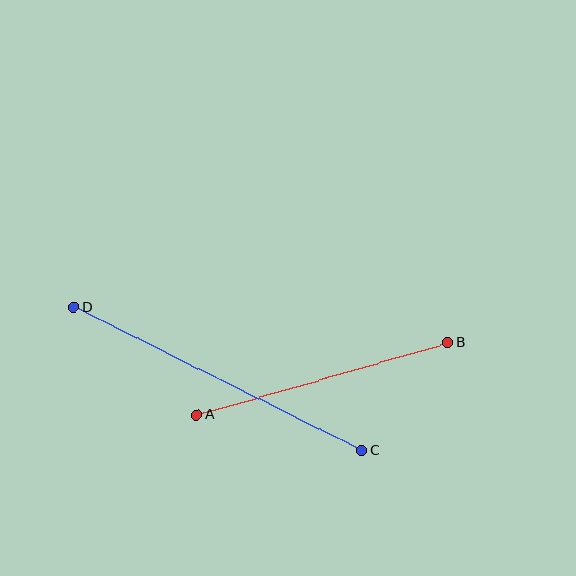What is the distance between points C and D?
The distance is approximately 321 pixels.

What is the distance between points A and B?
The distance is approximately 261 pixels.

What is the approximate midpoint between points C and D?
The midpoint is at approximately (218, 379) pixels.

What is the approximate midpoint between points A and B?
The midpoint is at approximately (322, 379) pixels.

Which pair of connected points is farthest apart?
Points C and D are farthest apart.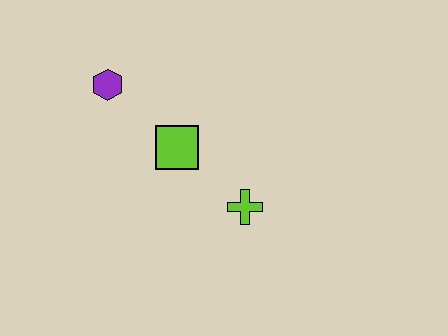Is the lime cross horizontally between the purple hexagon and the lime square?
No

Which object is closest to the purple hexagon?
The lime square is closest to the purple hexagon.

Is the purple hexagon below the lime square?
No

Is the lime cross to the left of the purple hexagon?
No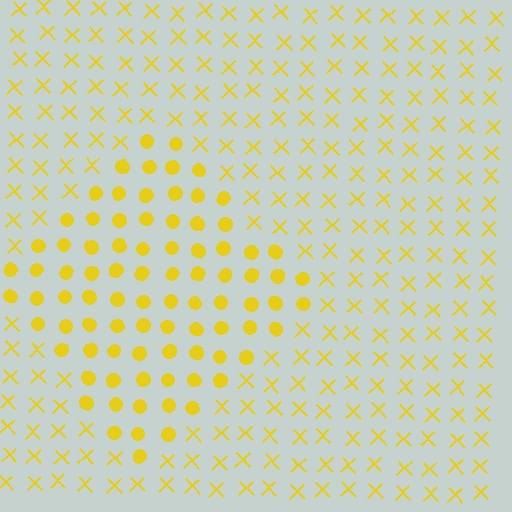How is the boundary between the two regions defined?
The boundary is defined by a change in element shape: circles inside vs. X marks outside. All elements share the same color and spacing.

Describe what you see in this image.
The image is filled with small yellow elements arranged in a uniform grid. A diamond-shaped region contains circles, while the surrounding area contains X marks. The boundary is defined purely by the change in element shape.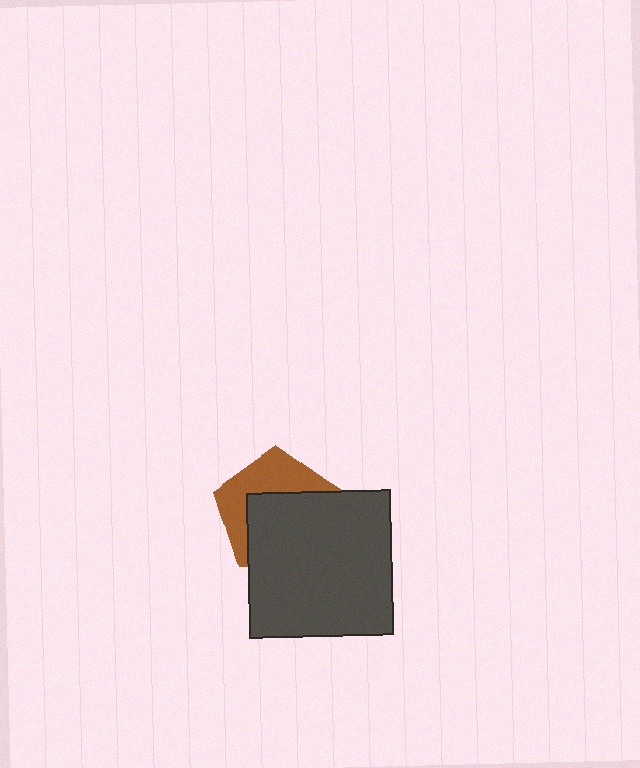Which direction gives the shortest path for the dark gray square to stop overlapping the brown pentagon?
Moving down gives the shortest separation.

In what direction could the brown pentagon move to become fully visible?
The brown pentagon could move up. That would shift it out from behind the dark gray square entirely.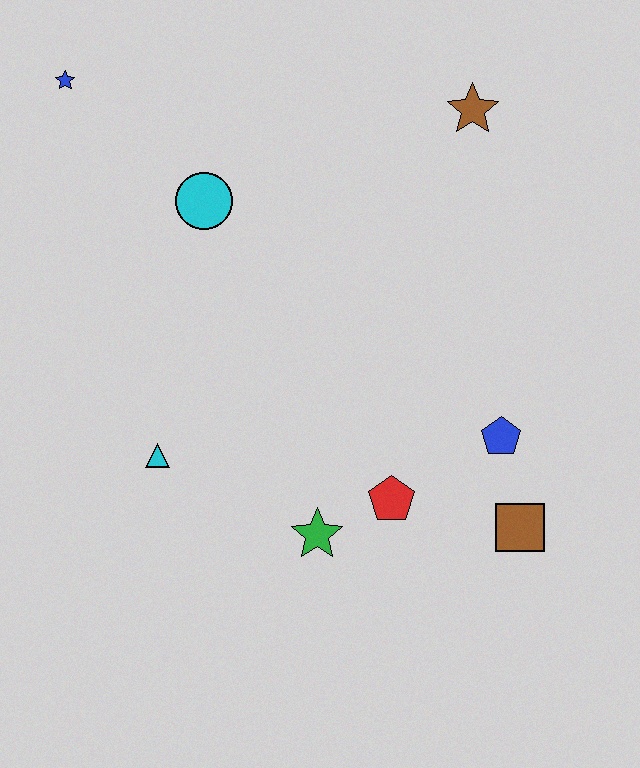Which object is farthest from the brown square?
The blue star is farthest from the brown square.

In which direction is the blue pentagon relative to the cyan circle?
The blue pentagon is to the right of the cyan circle.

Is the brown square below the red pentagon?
Yes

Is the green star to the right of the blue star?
Yes